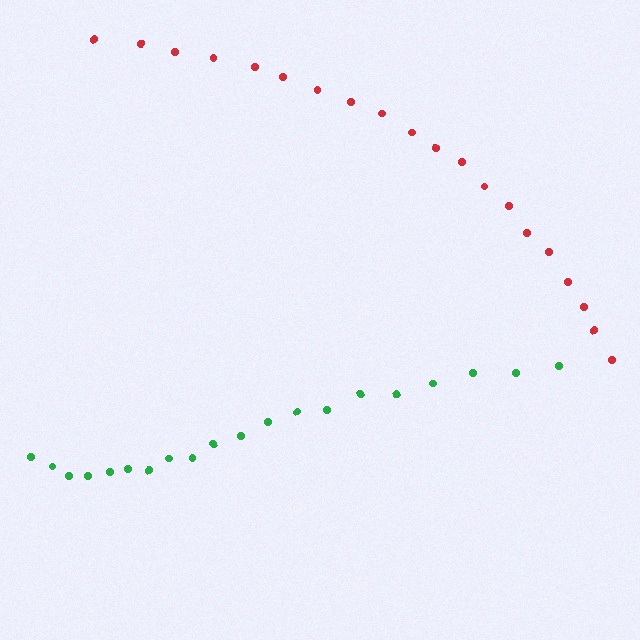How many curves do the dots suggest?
There are 2 distinct paths.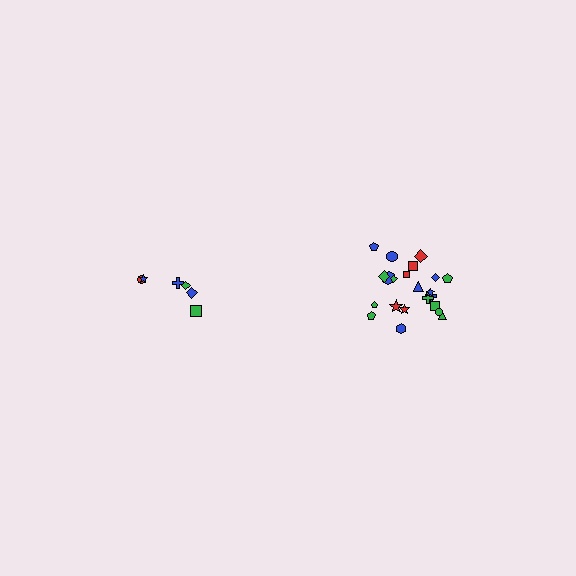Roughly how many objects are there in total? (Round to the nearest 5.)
Roughly 30 objects in total.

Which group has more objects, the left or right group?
The right group.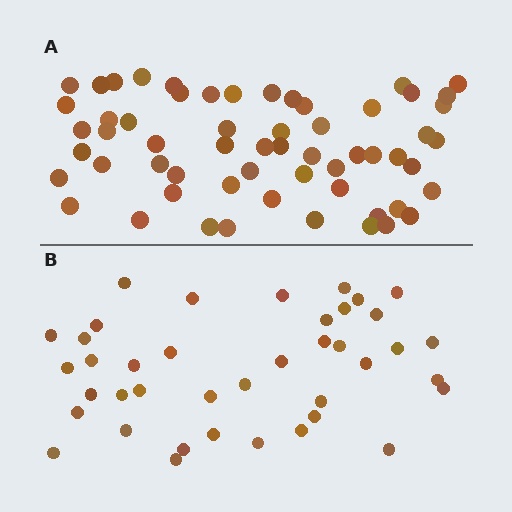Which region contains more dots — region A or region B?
Region A (the top region) has more dots.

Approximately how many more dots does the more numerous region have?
Region A has approximately 20 more dots than region B.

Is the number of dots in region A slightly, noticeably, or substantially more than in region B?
Region A has substantially more. The ratio is roughly 1.5 to 1.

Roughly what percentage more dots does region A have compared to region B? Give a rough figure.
About 50% more.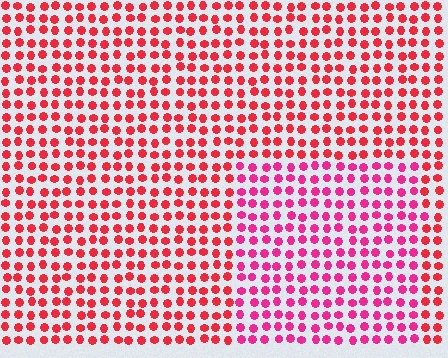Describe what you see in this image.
The image is filled with small red elements in a uniform arrangement. A rectangle-shaped region is visible where the elements are tinted to a slightly different hue, forming a subtle color boundary.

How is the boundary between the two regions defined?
The boundary is defined purely by a slight shift in hue (about 27 degrees). Spacing, size, and orientation are identical on both sides.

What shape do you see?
I see a rectangle.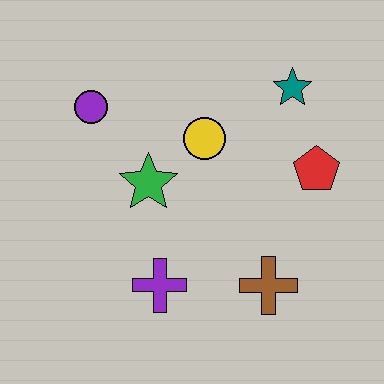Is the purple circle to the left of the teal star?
Yes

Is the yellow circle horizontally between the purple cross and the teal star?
Yes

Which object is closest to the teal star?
The red pentagon is closest to the teal star.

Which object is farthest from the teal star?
The purple cross is farthest from the teal star.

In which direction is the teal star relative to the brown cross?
The teal star is above the brown cross.